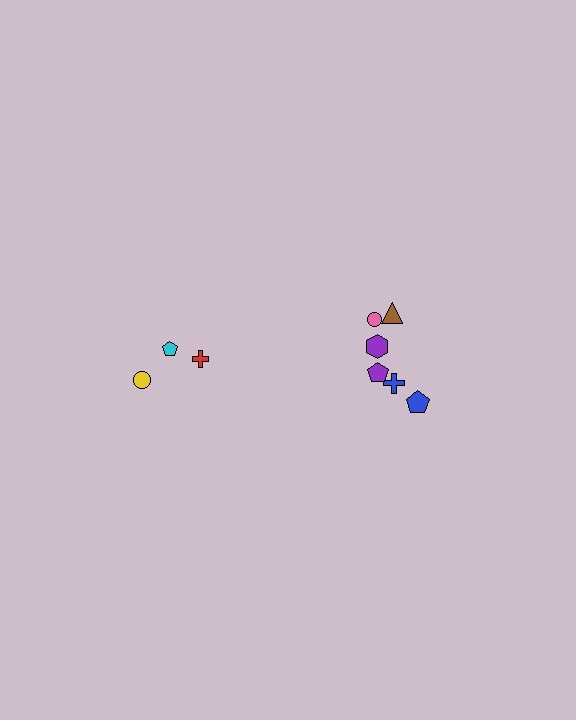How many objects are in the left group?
There are 3 objects.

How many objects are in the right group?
There are 6 objects.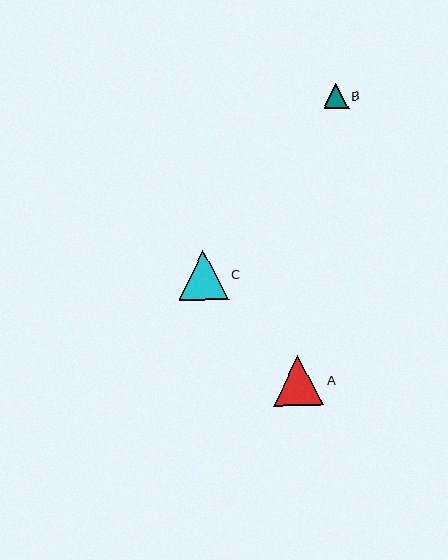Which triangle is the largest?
Triangle C is the largest with a size of approximately 50 pixels.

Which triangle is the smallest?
Triangle B is the smallest with a size of approximately 24 pixels.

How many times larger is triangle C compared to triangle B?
Triangle C is approximately 2.1 times the size of triangle B.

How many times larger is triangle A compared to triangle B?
Triangle A is approximately 2.1 times the size of triangle B.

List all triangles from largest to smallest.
From largest to smallest: C, A, B.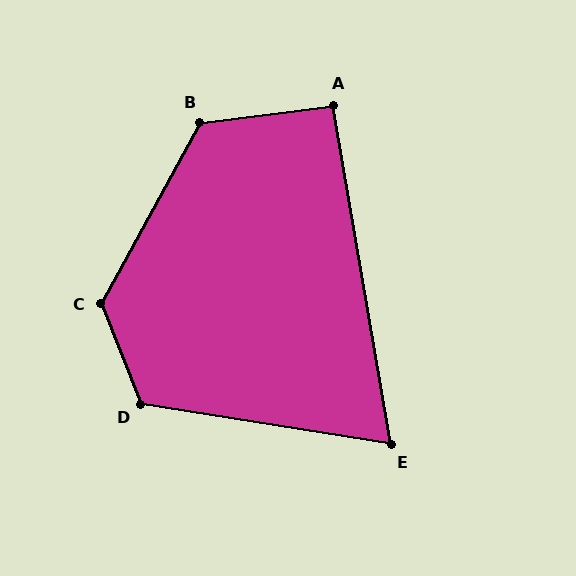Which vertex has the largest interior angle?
C, at approximately 130 degrees.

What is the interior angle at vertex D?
Approximately 121 degrees (obtuse).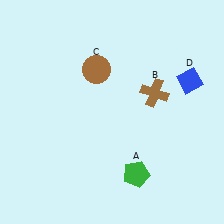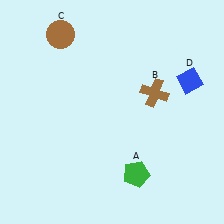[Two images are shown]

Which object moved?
The brown circle (C) moved up.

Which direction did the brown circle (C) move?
The brown circle (C) moved up.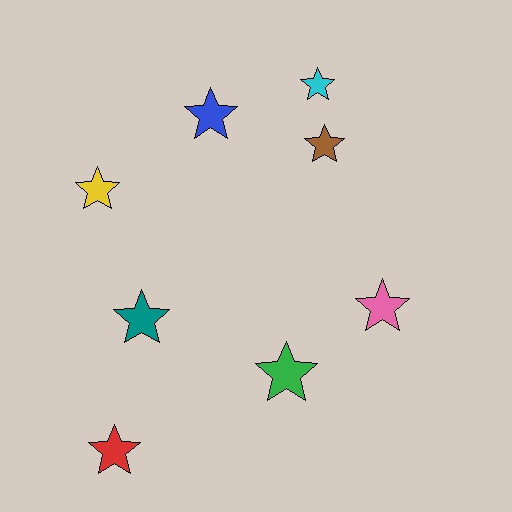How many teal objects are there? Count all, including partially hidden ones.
There is 1 teal object.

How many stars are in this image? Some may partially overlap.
There are 8 stars.